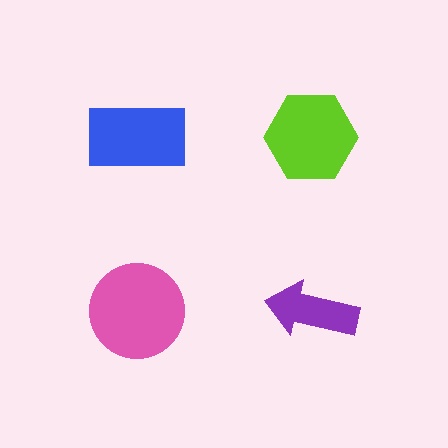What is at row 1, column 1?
A blue rectangle.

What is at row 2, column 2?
A purple arrow.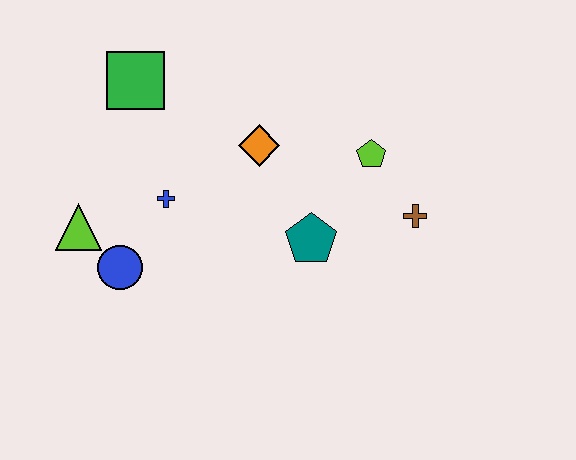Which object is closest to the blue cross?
The blue circle is closest to the blue cross.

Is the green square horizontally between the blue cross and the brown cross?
No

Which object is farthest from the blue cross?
The brown cross is farthest from the blue cross.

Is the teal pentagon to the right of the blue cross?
Yes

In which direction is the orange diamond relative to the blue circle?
The orange diamond is to the right of the blue circle.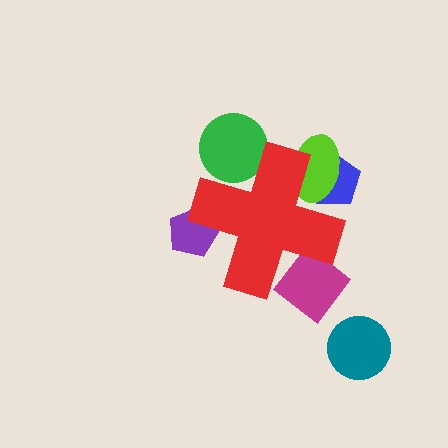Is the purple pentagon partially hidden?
Yes, the purple pentagon is partially hidden behind the red cross.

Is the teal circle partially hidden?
No, the teal circle is fully visible.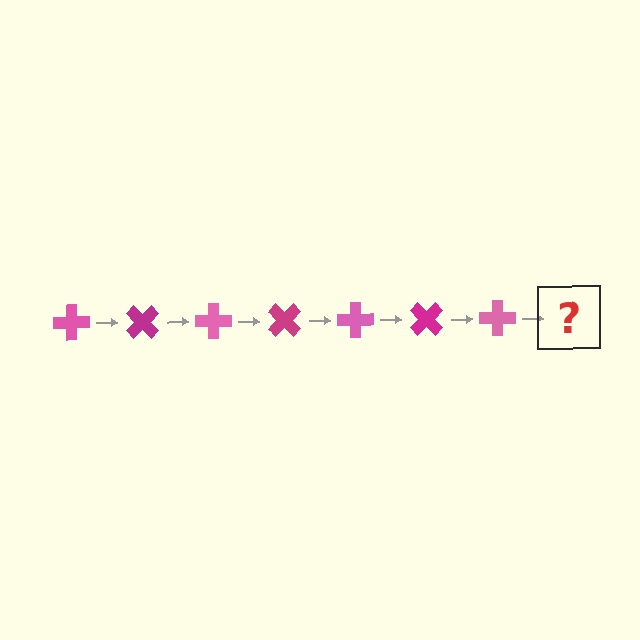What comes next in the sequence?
The next element should be a magenta cross, rotated 315 degrees from the start.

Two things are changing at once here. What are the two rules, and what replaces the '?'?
The two rules are that it rotates 45 degrees each step and the color cycles through pink and magenta. The '?' should be a magenta cross, rotated 315 degrees from the start.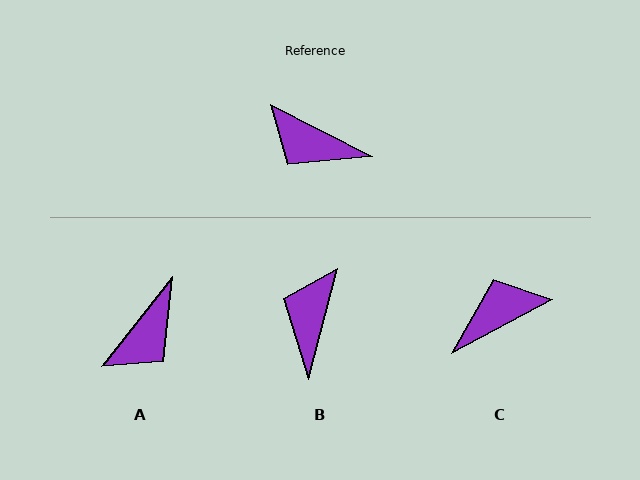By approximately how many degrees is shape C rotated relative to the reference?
Approximately 125 degrees clockwise.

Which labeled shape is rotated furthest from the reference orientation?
C, about 125 degrees away.